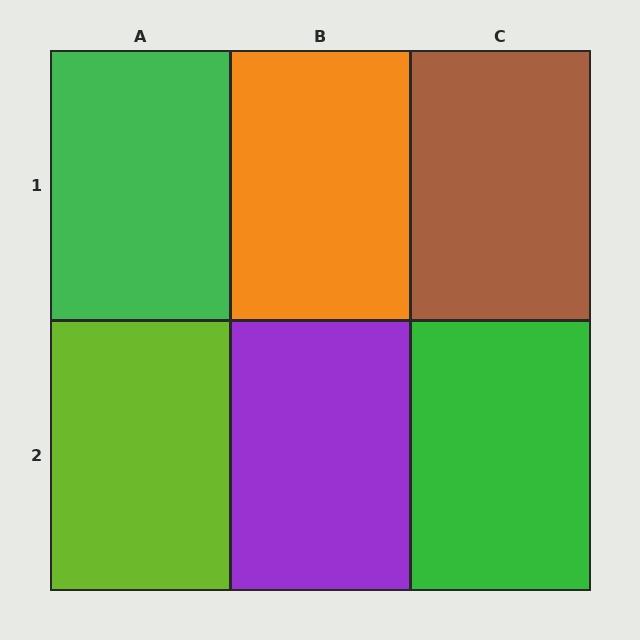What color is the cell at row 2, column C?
Green.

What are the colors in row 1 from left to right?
Green, orange, brown.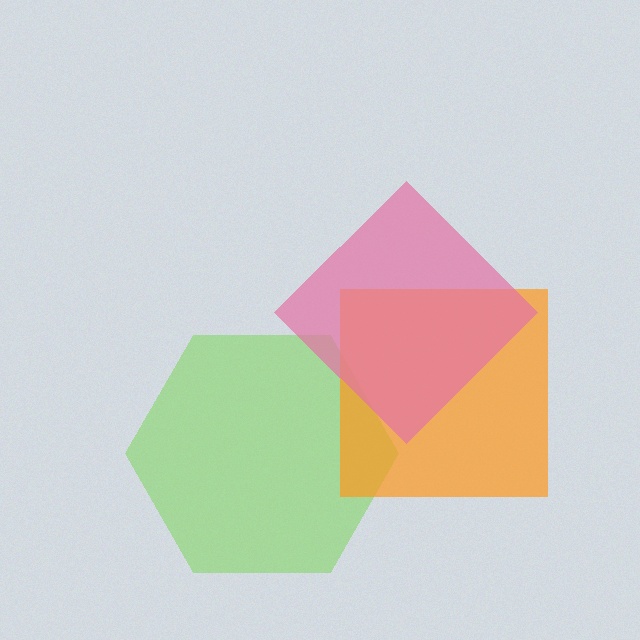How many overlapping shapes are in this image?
There are 3 overlapping shapes in the image.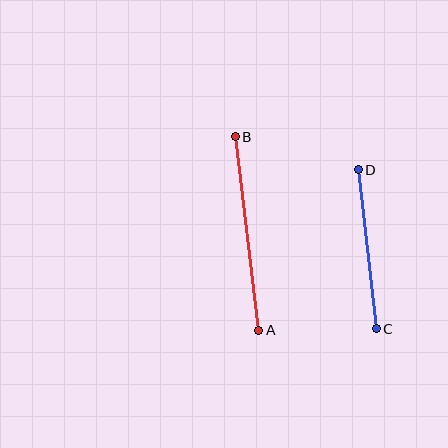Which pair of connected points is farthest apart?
Points A and B are farthest apart.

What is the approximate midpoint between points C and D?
The midpoint is at approximately (367, 249) pixels.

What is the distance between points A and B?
The distance is approximately 195 pixels.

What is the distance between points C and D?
The distance is approximately 160 pixels.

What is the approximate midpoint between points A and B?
The midpoint is at approximately (247, 233) pixels.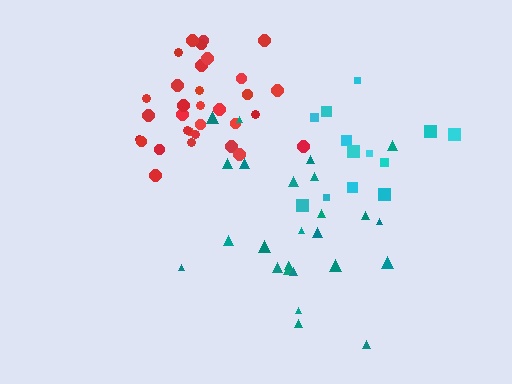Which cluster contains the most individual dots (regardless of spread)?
Red (32).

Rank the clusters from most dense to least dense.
red, teal, cyan.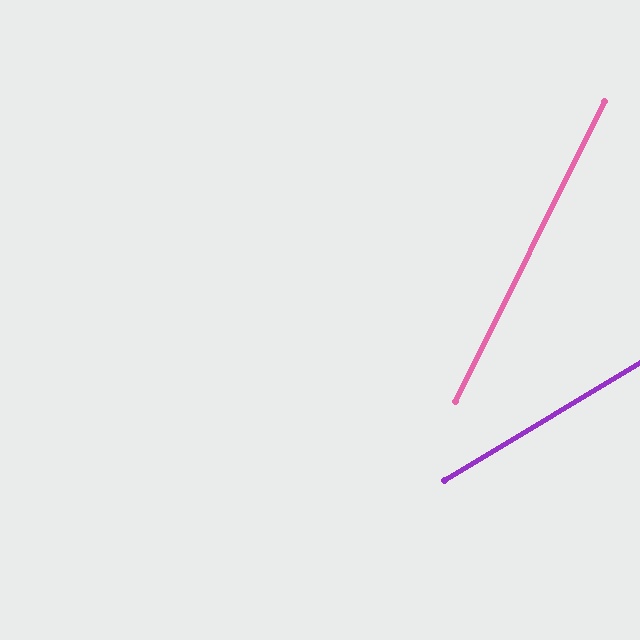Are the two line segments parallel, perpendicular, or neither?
Neither parallel nor perpendicular — they differ by about 33°.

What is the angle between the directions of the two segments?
Approximately 33 degrees.